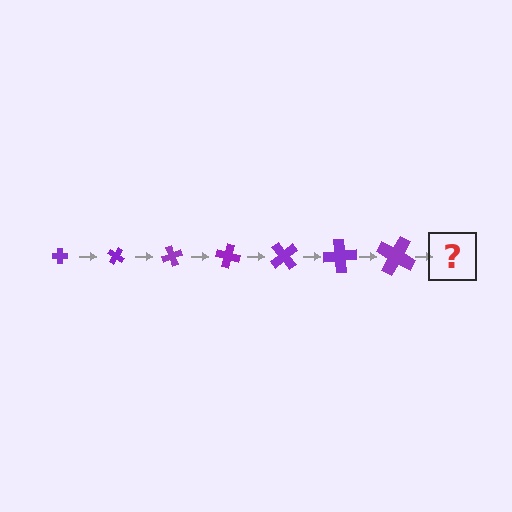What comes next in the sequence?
The next element should be a cross, larger than the previous one and rotated 245 degrees from the start.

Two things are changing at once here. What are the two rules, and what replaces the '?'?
The two rules are that the cross grows larger each step and it rotates 35 degrees each step. The '?' should be a cross, larger than the previous one and rotated 245 degrees from the start.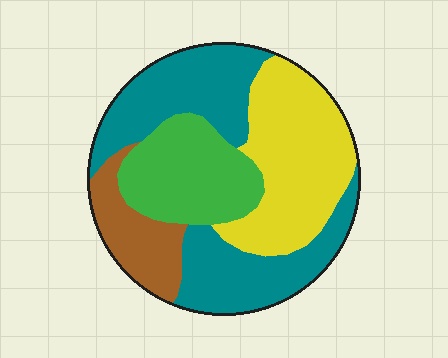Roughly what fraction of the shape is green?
Green takes up about one fifth (1/5) of the shape.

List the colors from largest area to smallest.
From largest to smallest: teal, yellow, green, brown.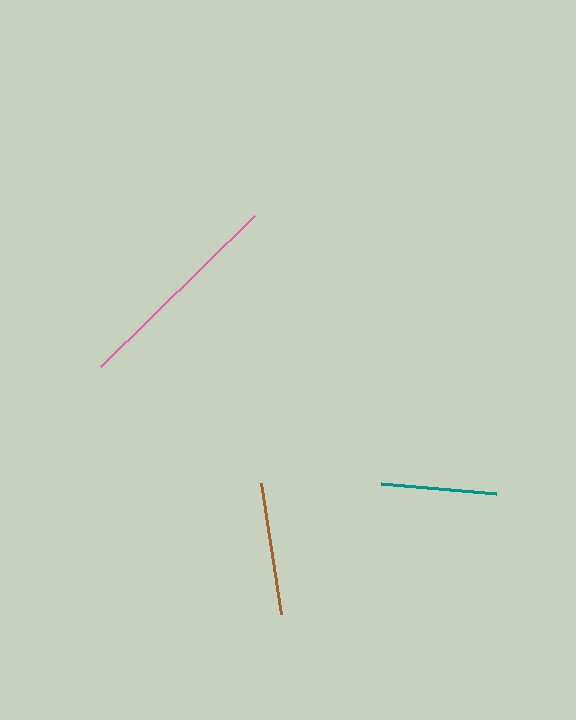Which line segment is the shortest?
The teal line is the shortest at approximately 115 pixels.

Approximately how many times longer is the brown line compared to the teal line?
The brown line is approximately 1.2 times the length of the teal line.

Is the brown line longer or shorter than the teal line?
The brown line is longer than the teal line.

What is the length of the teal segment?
The teal segment is approximately 115 pixels long.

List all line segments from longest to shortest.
From longest to shortest: pink, brown, teal.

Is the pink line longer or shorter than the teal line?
The pink line is longer than the teal line.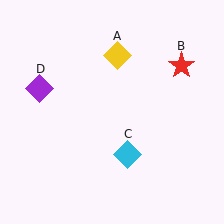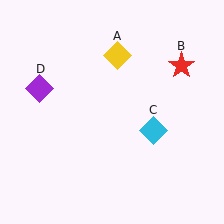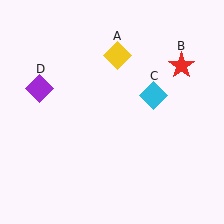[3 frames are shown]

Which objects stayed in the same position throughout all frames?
Yellow diamond (object A) and red star (object B) and purple diamond (object D) remained stationary.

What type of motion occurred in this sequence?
The cyan diamond (object C) rotated counterclockwise around the center of the scene.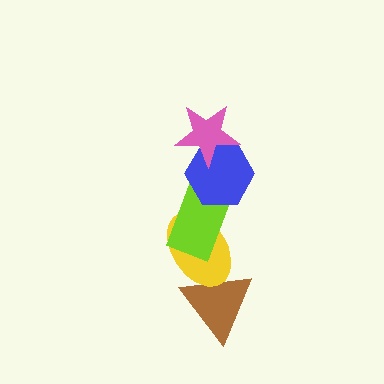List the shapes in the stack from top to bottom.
From top to bottom: the pink star, the blue hexagon, the lime rectangle, the yellow ellipse, the brown triangle.